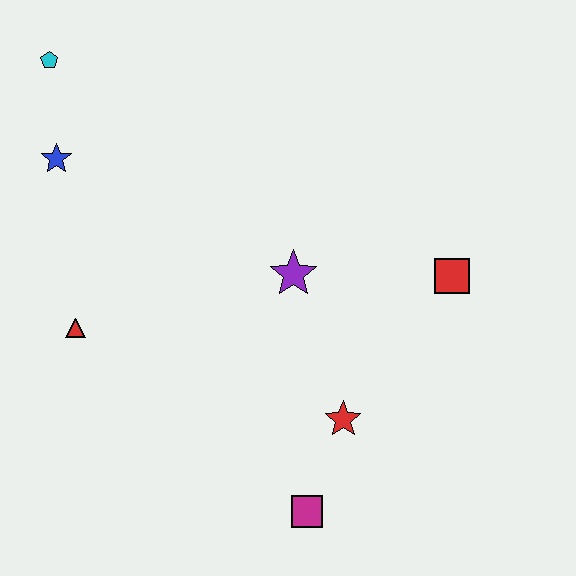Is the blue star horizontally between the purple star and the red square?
No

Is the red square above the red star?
Yes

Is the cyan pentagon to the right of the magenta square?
No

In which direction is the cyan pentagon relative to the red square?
The cyan pentagon is to the left of the red square.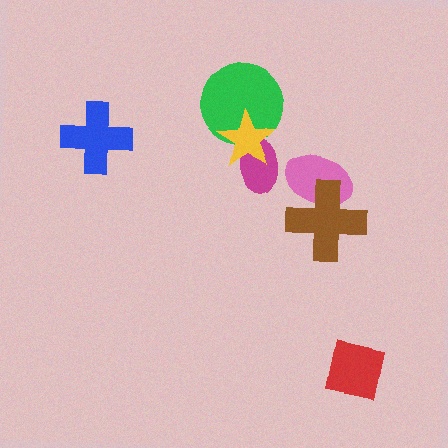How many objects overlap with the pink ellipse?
1 object overlaps with the pink ellipse.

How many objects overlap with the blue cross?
0 objects overlap with the blue cross.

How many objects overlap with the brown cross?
1 object overlaps with the brown cross.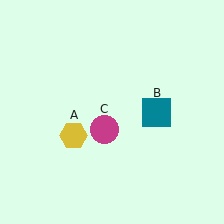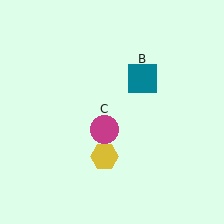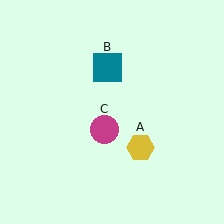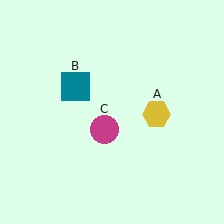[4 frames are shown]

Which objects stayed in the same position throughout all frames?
Magenta circle (object C) remained stationary.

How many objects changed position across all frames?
2 objects changed position: yellow hexagon (object A), teal square (object B).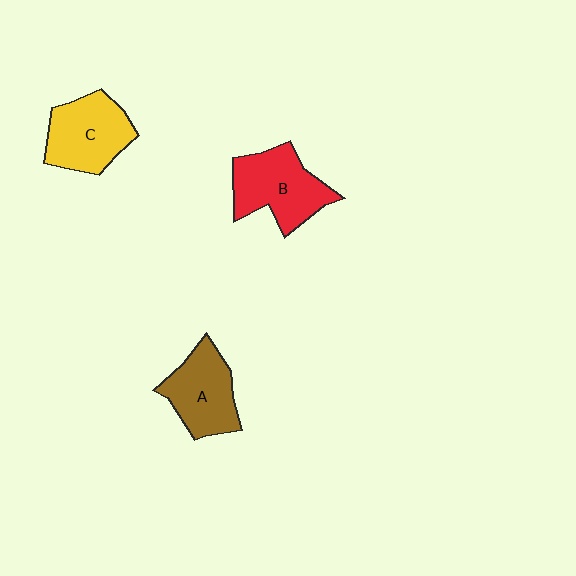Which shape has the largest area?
Shape B (red).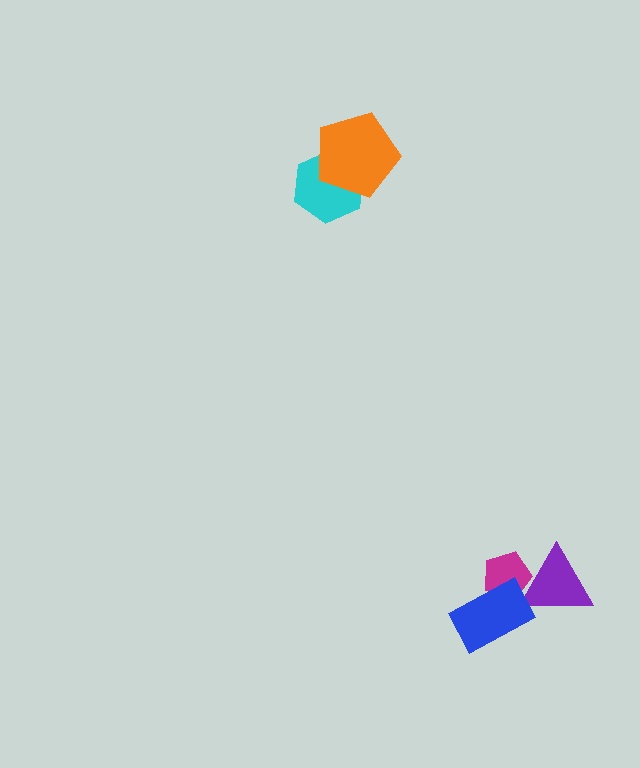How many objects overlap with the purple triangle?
2 objects overlap with the purple triangle.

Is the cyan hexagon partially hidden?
Yes, it is partially covered by another shape.